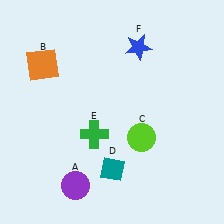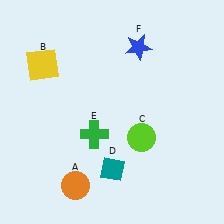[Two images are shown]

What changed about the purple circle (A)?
In Image 1, A is purple. In Image 2, it changed to orange.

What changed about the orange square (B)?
In Image 1, B is orange. In Image 2, it changed to yellow.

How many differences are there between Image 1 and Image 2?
There are 2 differences between the two images.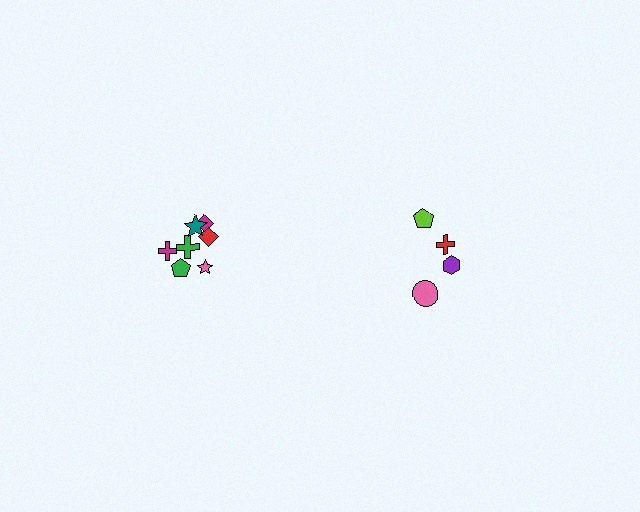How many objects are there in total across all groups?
There are 11 objects.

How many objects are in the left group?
There are 7 objects.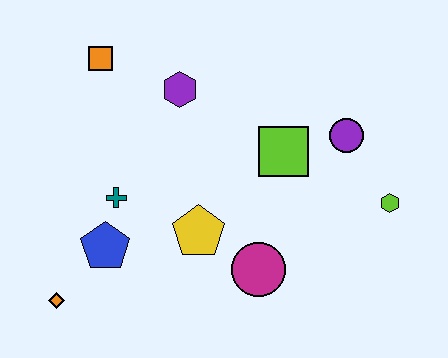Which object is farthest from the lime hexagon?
The orange diamond is farthest from the lime hexagon.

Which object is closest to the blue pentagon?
The teal cross is closest to the blue pentagon.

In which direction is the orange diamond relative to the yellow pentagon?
The orange diamond is to the left of the yellow pentagon.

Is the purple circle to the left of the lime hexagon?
Yes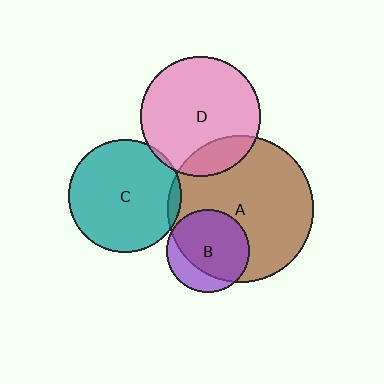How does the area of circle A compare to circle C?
Approximately 1.7 times.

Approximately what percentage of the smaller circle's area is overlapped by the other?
Approximately 75%.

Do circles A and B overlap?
Yes.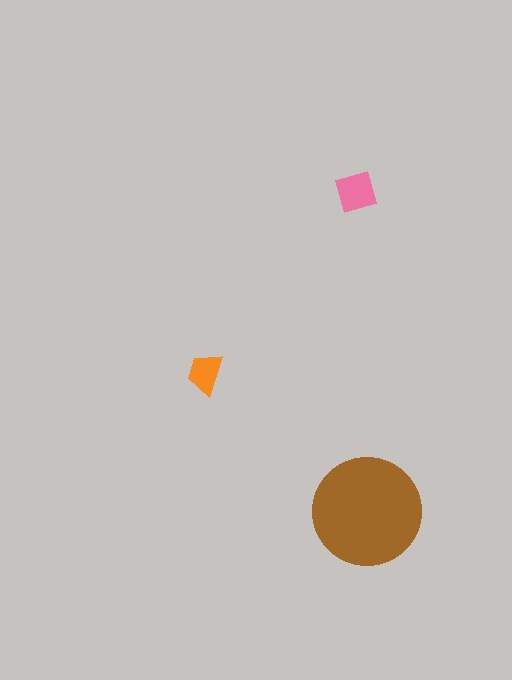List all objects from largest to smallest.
The brown circle, the pink diamond, the orange trapezoid.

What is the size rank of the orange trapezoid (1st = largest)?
3rd.